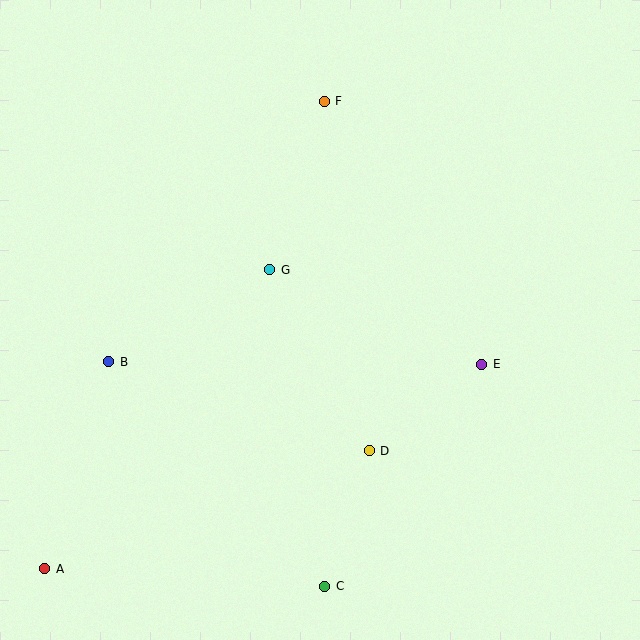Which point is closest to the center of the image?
Point G at (270, 270) is closest to the center.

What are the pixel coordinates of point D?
Point D is at (369, 451).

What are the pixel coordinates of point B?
Point B is at (109, 362).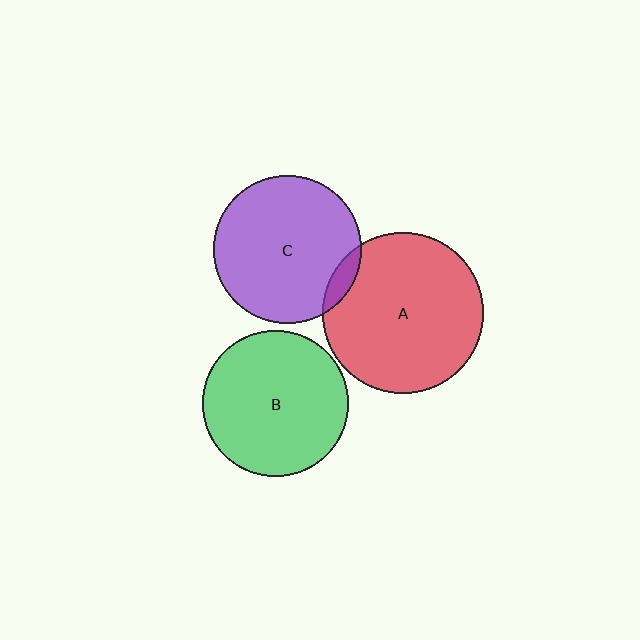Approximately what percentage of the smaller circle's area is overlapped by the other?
Approximately 5%.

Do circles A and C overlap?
Yes.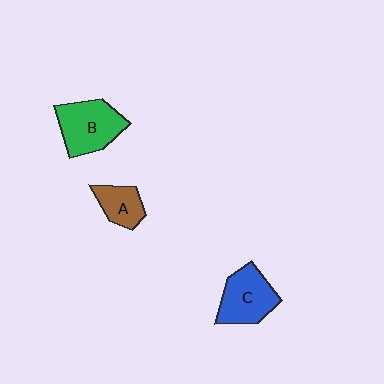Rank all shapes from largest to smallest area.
From largest to smallest: B (green), C (blue), A (brown).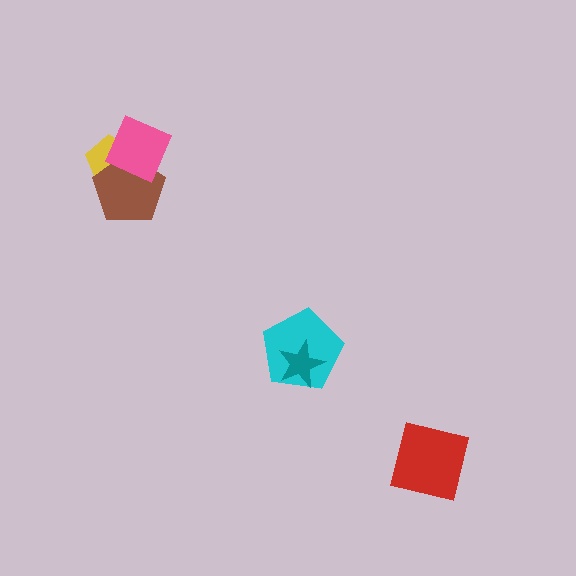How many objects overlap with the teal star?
1 object overlaps with the teal star.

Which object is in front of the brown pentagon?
The pink diamond is in front of the brown pentagon.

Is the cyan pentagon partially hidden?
Yes, it is partially covered by another shape.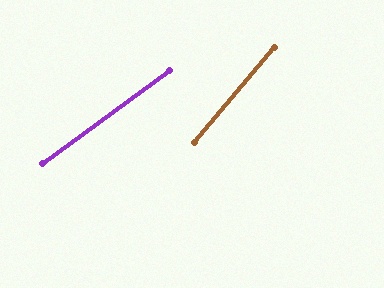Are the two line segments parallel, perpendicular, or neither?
Neither parallel nor perpendicular — they differ by about 13°.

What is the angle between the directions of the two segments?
Approximately 13 degrees.